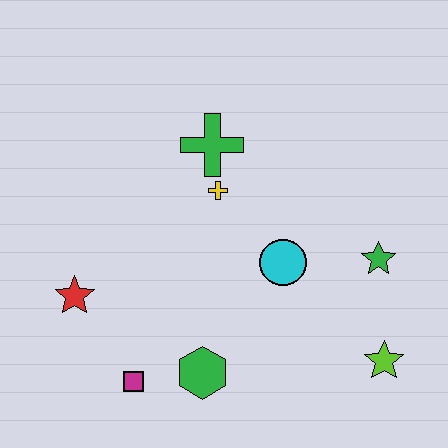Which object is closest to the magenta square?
The green hexagon is closest to the magenta square.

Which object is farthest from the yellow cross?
The lime star is farthest from the yellow cross.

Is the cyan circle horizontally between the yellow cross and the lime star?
Yes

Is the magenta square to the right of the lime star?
No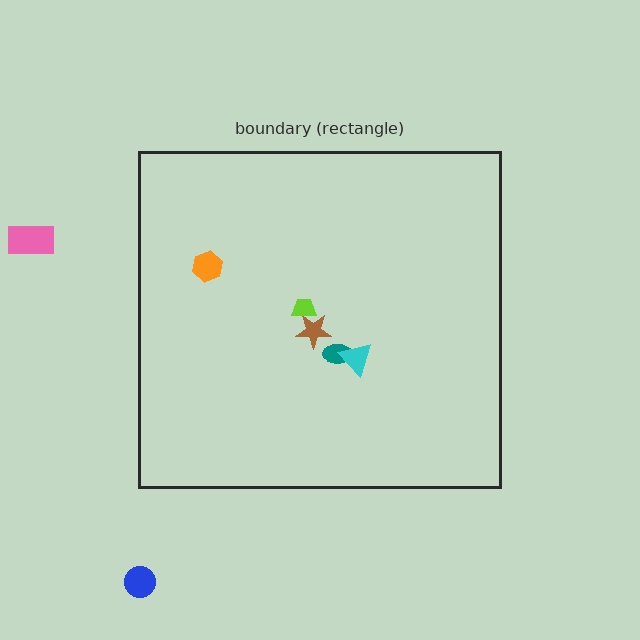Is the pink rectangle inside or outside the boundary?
Outside.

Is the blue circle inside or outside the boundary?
Outside.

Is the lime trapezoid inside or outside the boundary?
Inside.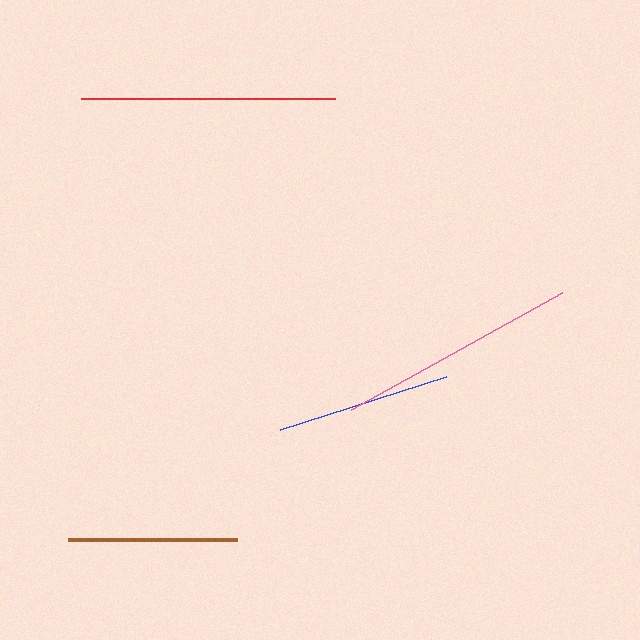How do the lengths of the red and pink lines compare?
The red and pink lines are approximately the same length.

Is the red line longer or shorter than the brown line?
The red line is longer than the brown line.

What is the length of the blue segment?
The blue segment is approximately 175 pixels long.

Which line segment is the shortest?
The brown line is the shortest at approximately 170 pixels.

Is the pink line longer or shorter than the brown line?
The pink line is longer than the brown line.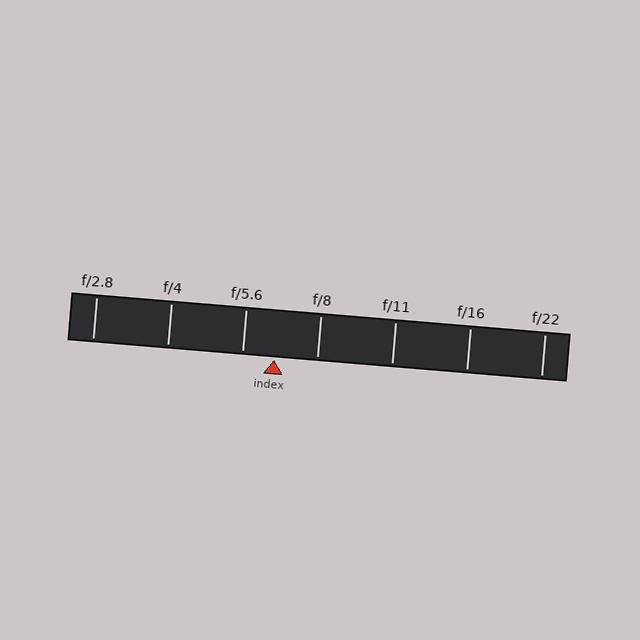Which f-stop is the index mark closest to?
The index mark is closest to f/5.6.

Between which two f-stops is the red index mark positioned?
The index mark is between f/5.6 and f/8.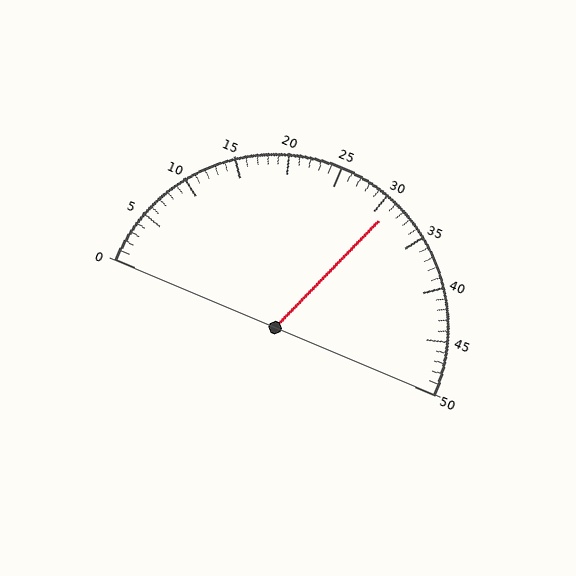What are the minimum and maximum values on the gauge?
The gauge ranges from 0 to 50.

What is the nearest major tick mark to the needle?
The nearest major tick mark is 30.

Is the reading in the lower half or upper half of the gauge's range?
The reading is in the upper half of the range (0 to 50).